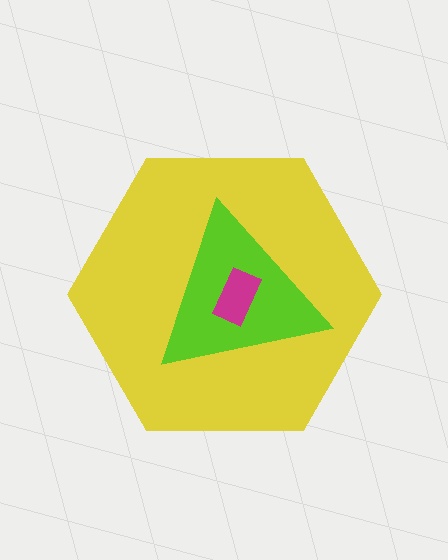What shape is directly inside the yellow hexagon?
The lime triangle.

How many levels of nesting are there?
3.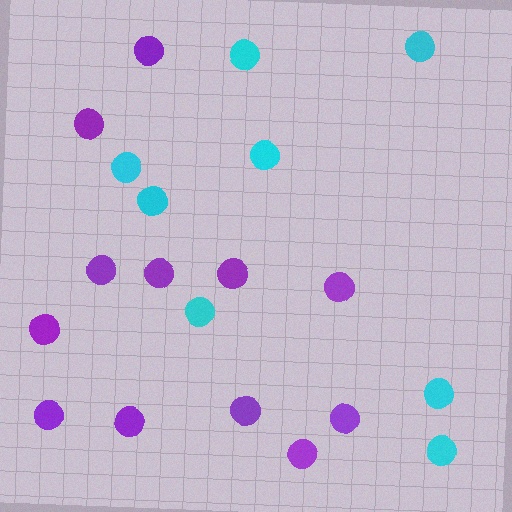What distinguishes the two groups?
There are 2 groups: one group of purple circles (12) and one group of cyan circles (8).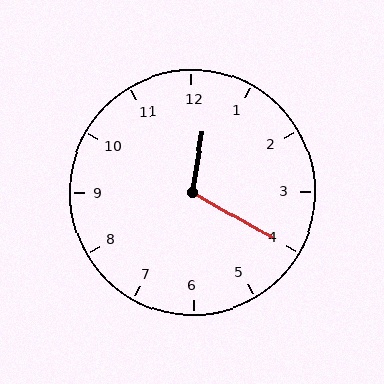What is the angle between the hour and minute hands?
Approximately 110 degrees.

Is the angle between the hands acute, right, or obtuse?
It is obtuse.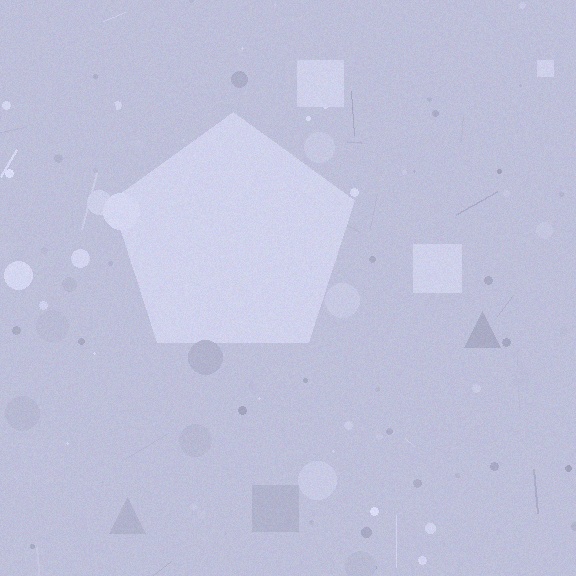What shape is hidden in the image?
A pentagon is hidden in the image.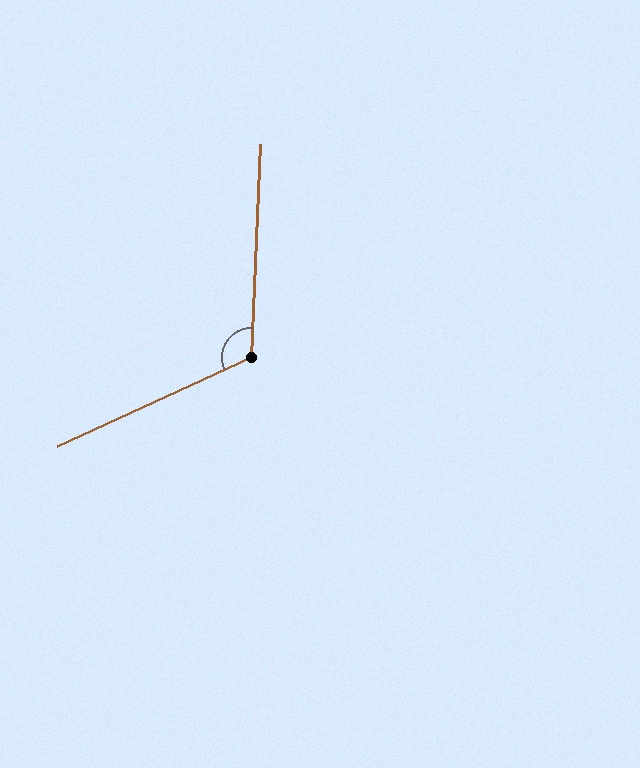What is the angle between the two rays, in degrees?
Approximately 117 degrees.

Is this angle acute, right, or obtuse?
It is obtuse.